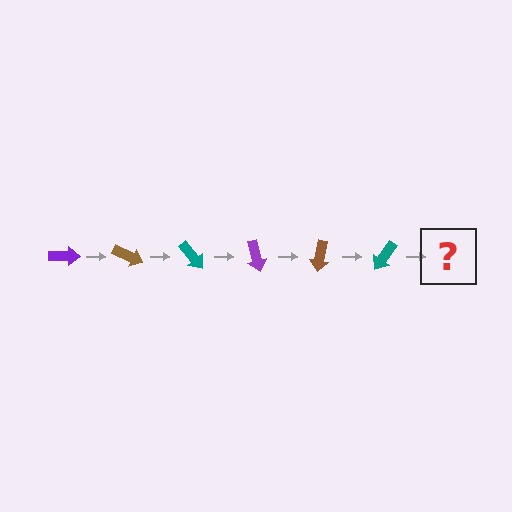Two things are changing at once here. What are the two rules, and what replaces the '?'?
The two rules are that it rotates 25 degrees each step and the color cycles through purple, brown, and teal. The '?' should be a purple arrow, rotated 150 degrees from the start.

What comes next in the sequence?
The next element should be a purple arrow, rotated 150 degrees from the start.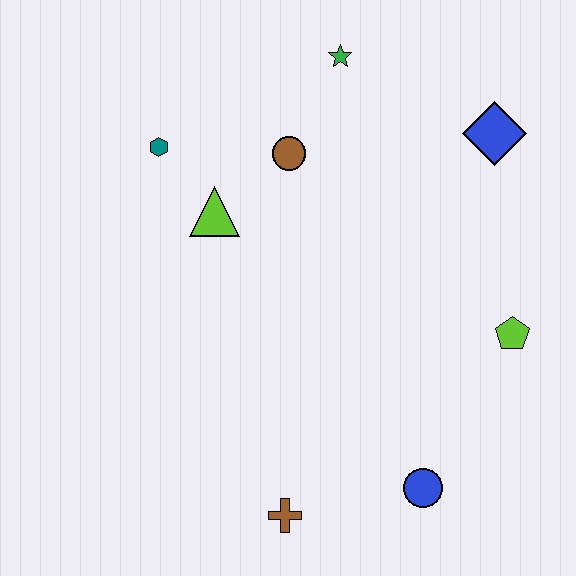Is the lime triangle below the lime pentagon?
No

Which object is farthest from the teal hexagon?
The blue circle is farthest from the teal hexagon.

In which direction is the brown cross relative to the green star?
The brown cross is below the green star.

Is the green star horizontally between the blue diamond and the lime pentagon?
No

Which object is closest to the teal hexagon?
The lime triangle is closest to the teal hexagon.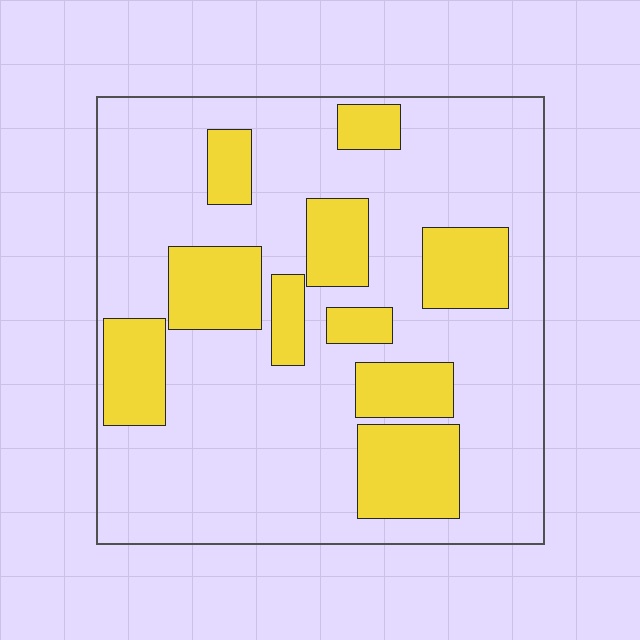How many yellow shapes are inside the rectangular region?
10.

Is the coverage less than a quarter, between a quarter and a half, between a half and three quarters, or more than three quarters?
Between a quarter and a half.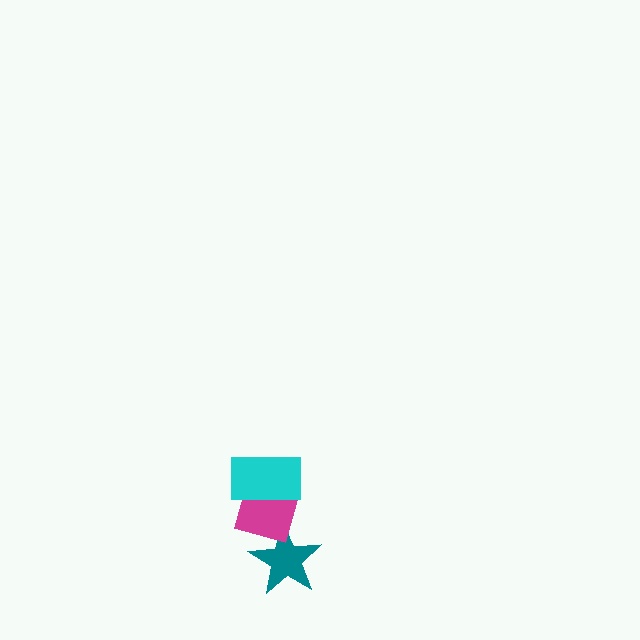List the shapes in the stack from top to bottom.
From top to bottom: the cyan rectangle, the magenta diamond, the teal star.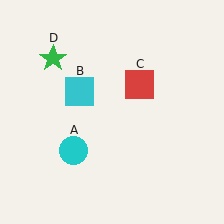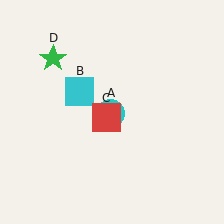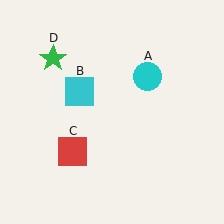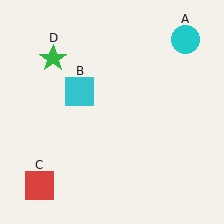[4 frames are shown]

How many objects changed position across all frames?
2 objects changed position: cyan circle (object A), red square (object C).